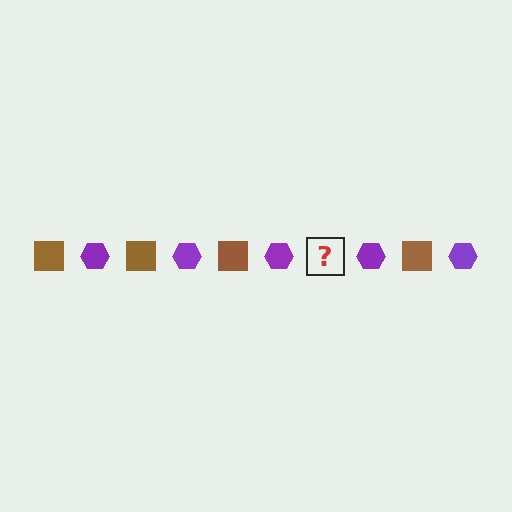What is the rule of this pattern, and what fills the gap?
The rule is that the pattern alternates between brown square and purple hexagon. The gap should be filled with a brown square.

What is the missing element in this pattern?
The missing element is a brown square.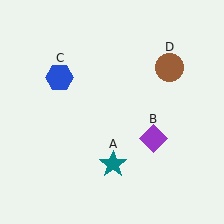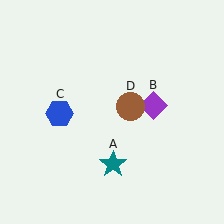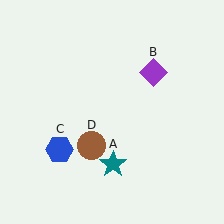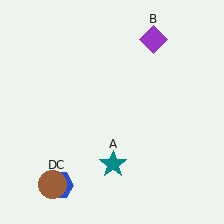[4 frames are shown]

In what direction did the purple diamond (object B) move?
The purple diamond (object B) moved up.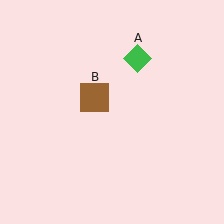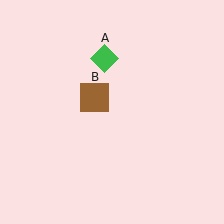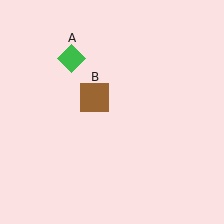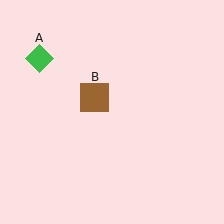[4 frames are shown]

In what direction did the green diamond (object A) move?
The green diamond (object A) moved left.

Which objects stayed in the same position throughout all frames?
Brown square (object B) remained stationary.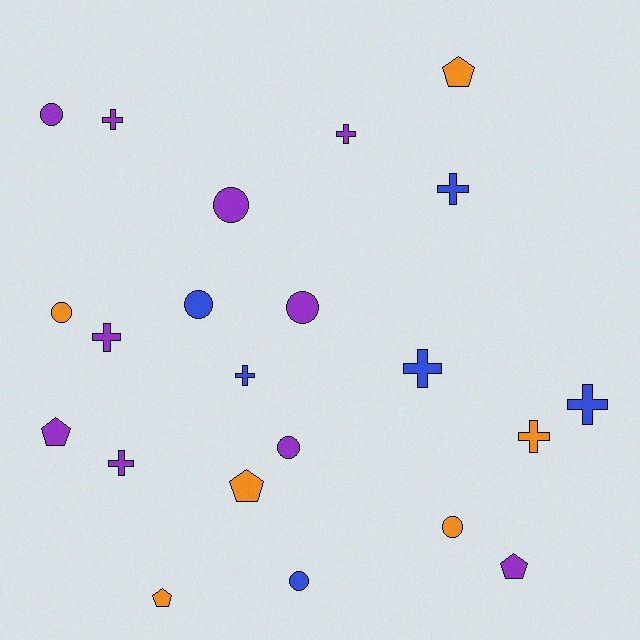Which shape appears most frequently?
Cross, with 9 objects.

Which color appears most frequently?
Purple, with 10 objects.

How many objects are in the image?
There are 22 objects.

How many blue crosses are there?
There are 4 blue crosses.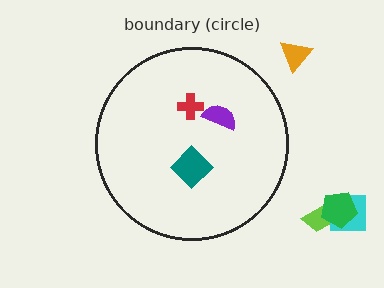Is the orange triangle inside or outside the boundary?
Outside.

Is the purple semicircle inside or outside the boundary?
Inside.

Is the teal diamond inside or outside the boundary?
Inside.